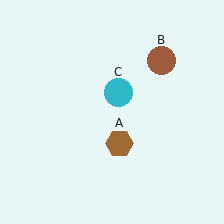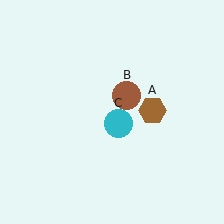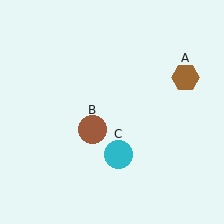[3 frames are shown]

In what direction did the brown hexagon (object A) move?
The brown hexagon (object A) moved up and to the right.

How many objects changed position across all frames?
3 objects changed position: brown hexagon (object A), brown circle (object B), cyan circle (object C).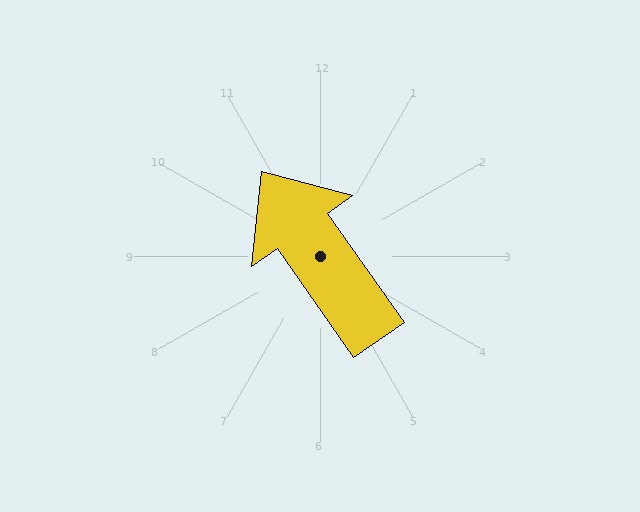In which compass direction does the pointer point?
Northwest.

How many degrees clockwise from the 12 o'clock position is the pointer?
Approximately 325 degrees.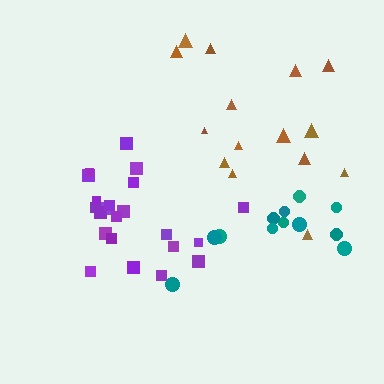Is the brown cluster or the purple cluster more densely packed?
Purple.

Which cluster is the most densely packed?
Purple.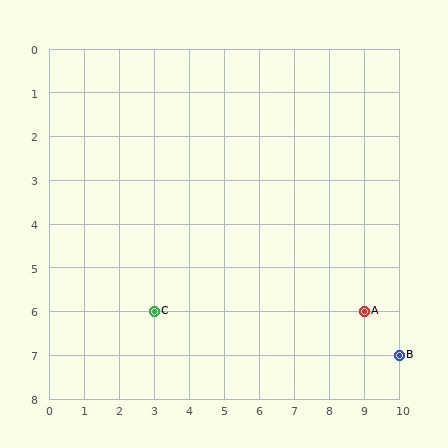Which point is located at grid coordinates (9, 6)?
Point A is at (9, 6).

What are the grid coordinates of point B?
Point B is at grid coordinates (10, 7).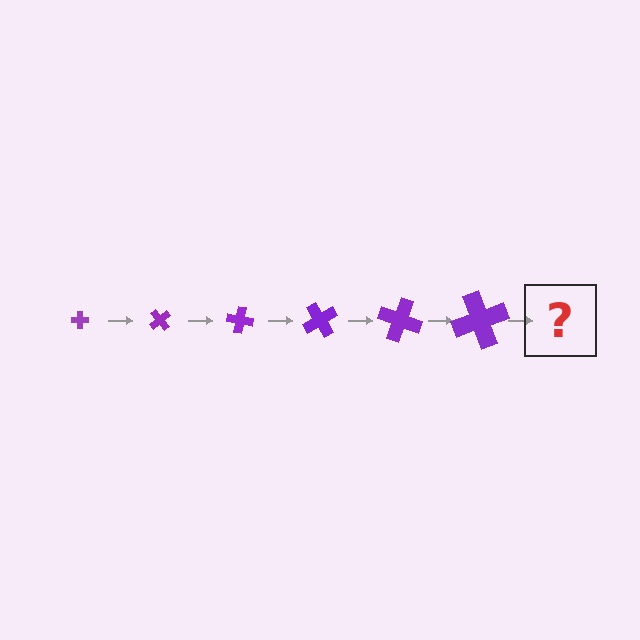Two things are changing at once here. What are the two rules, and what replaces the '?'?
The two rules are that the cross grows larger each step and it rotates 50 degrees each step. The '?' should be a cross, larger than the previous one and rotated 300 degrees from the start.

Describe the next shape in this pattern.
It should be a cross, larger than the previous one and rotated 300 degrees from the start.